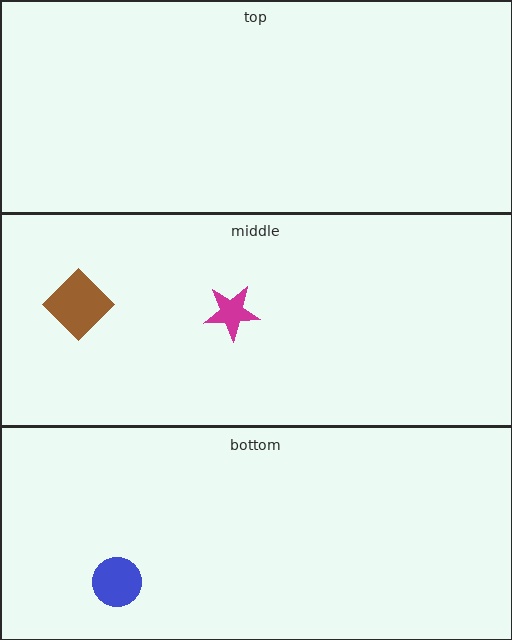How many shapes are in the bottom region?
1.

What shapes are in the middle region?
The magenta star, the brown diamond.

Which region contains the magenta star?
The middle region.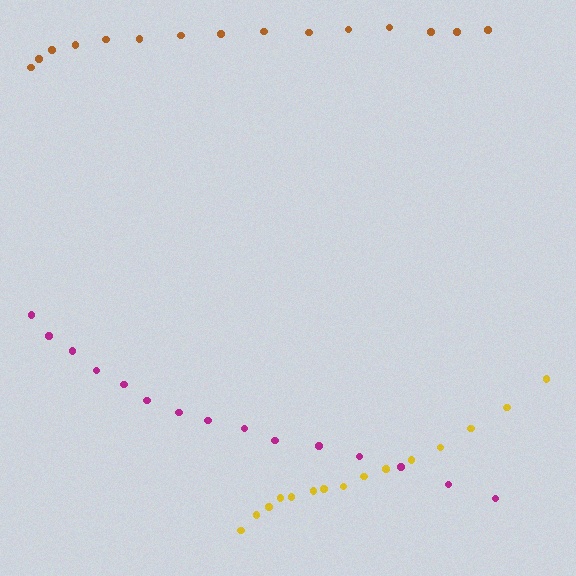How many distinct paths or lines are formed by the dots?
There are 3 distinct paths.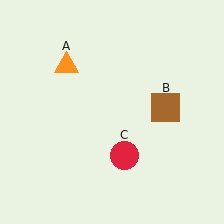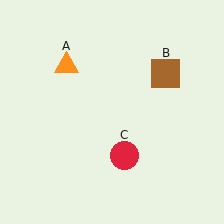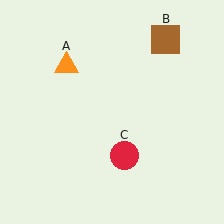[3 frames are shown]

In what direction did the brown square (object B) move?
The brown square (object B) moved up.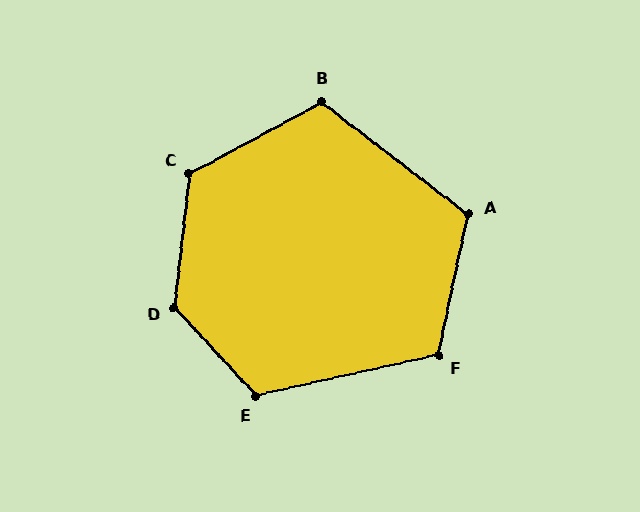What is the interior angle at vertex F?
Approximately 115 degrees (obtuse).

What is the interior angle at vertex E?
Approximately 120 degrees (obtuse).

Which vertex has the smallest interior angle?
B, at approximately 114 degrees.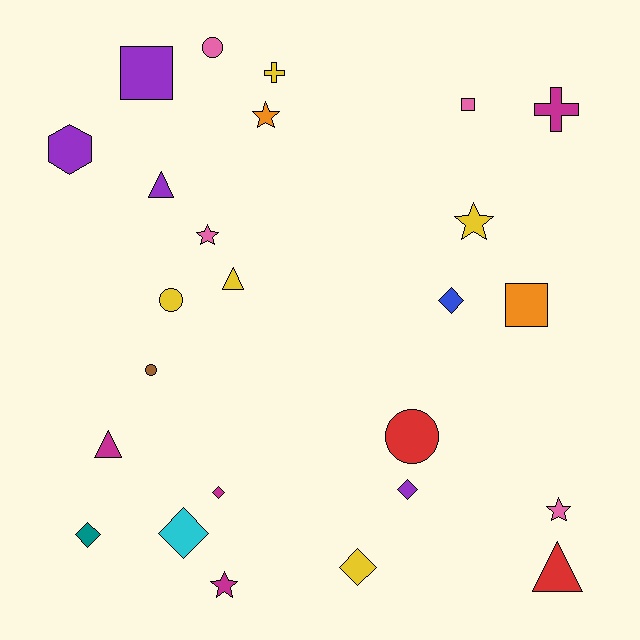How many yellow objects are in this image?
There are 5 yellow objects.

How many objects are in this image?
There are 25 objects.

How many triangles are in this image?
There are 4 triangles.